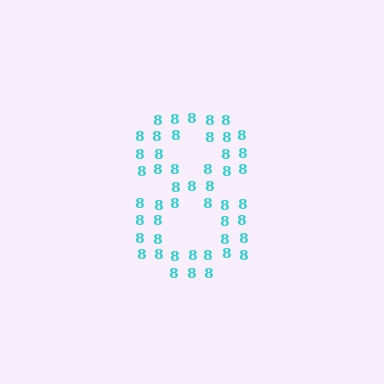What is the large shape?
The large shape is the digit 8.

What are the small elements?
The small elements are digit 8's.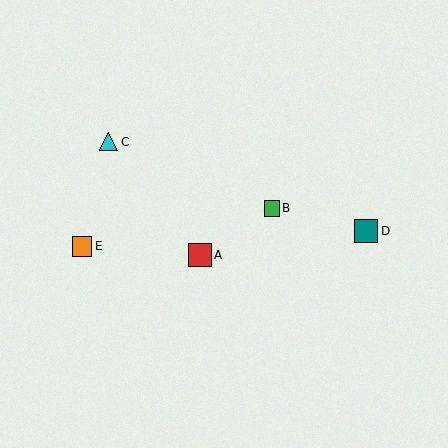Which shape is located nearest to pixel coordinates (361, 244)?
The teal square (labeled D) at (366, 231) is nearest to that location.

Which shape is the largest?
The teal square (labeled D) is the largest.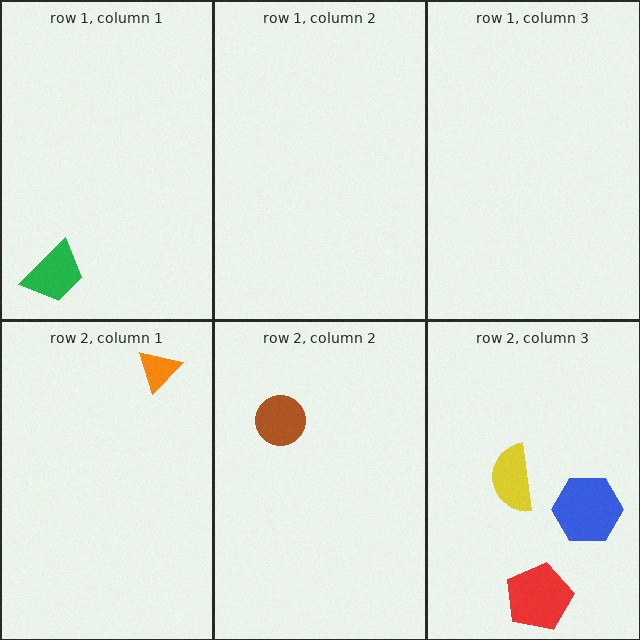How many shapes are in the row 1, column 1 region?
1.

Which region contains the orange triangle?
The row 2, column 1 region.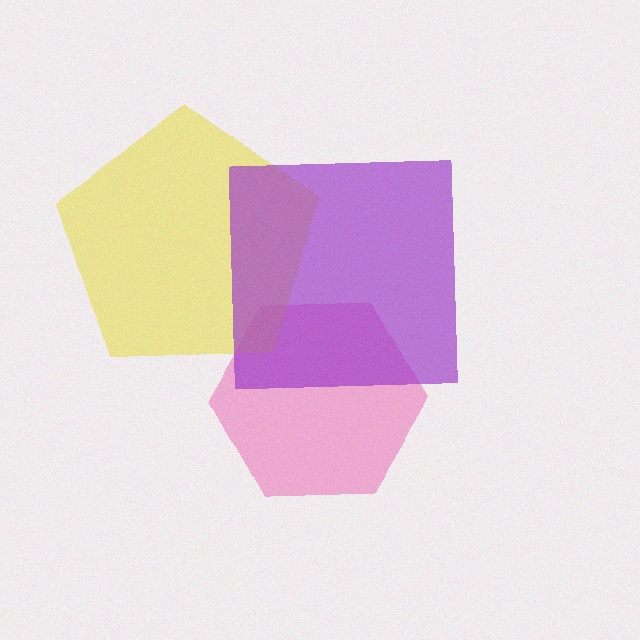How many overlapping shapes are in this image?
There are 3 overlapping shapes in the image.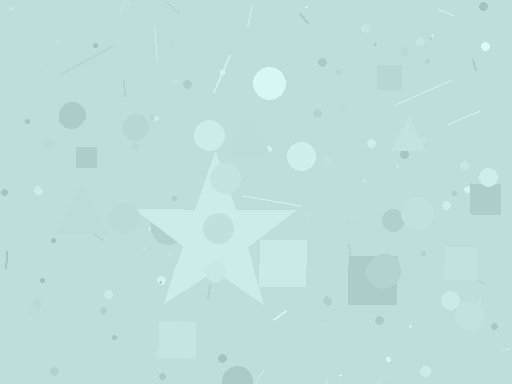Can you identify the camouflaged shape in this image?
The camouflaged shape is a star.